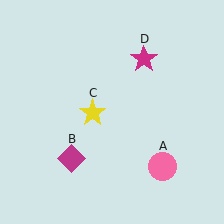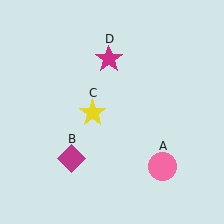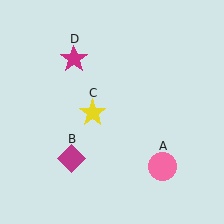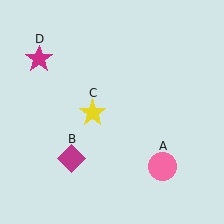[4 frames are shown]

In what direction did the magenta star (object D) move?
The magenta star (object D) moved left.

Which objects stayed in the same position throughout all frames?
Pink circle (object A) and magenta diamond (object B) and yellow star (object C) remained stationary.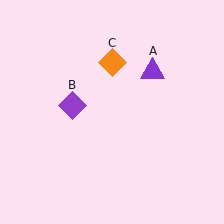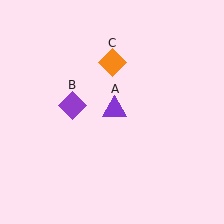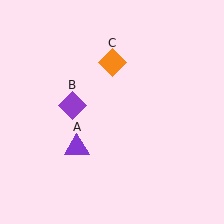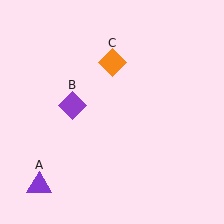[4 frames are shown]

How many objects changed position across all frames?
1 object changed position: purple triangle (object A).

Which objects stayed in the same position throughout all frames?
Purple diamond (object B) and orange diamond (object C) remained stationary.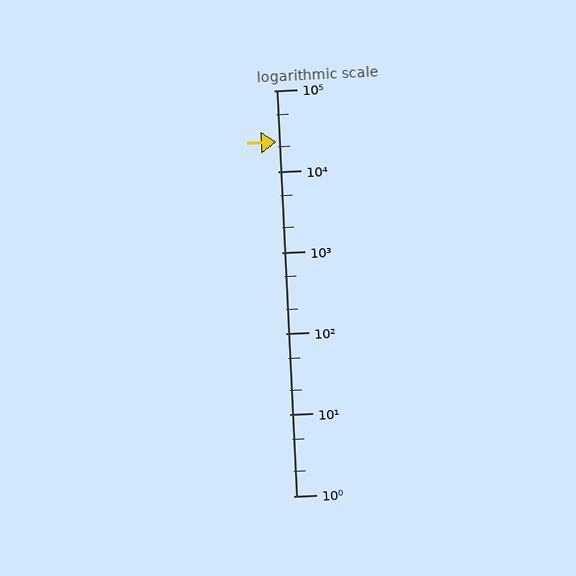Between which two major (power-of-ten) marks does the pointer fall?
The pointer is between 10000 and 100000.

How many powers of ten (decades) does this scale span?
The scale spans 5 decades, from 1 to 100000.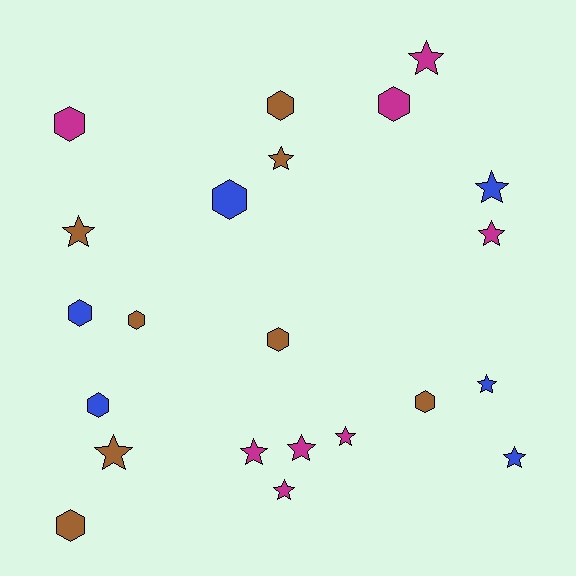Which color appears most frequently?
Brown, with 8 objects.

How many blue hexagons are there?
There are 3 blue hexagons.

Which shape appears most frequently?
Star, with 12 objects.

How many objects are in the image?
There are 22 objects.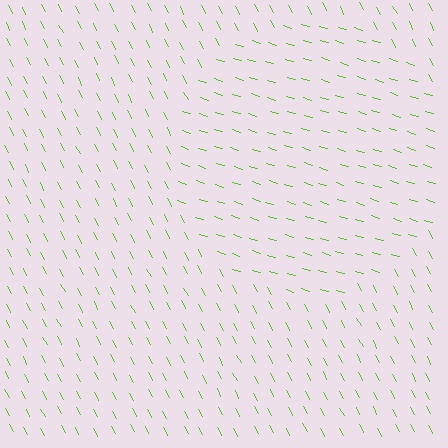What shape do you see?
I see a circle.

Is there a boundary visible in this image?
Yes, there is a texture boundary formed by a change in line orientation.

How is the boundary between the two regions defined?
The boundary is defined purely by a change in line orientation (approximately 45 degrees difference). All lines are the same color and thickness.